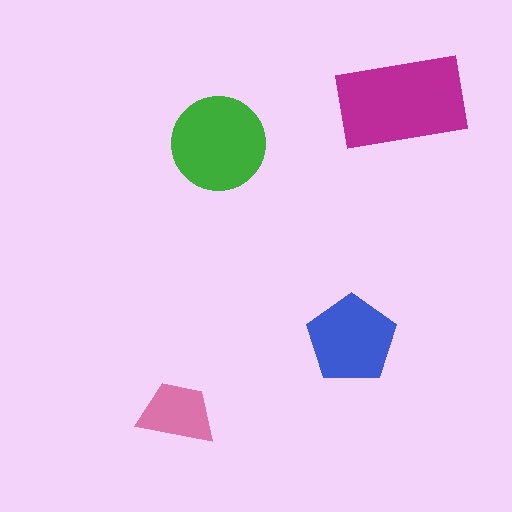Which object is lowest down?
The pink trapezoid is bottommost.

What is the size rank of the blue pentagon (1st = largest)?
3rd.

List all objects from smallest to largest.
The pink trapezoid, the blue pentagon, the green circle, the magenta rectangle.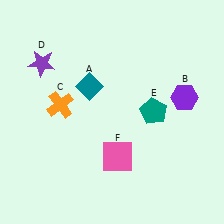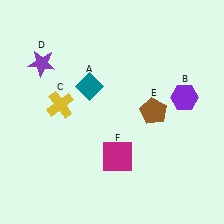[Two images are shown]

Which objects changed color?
C changed from orange to yellow. E changed from teal to brown. F changed from pink to magenta.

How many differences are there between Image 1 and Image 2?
There are 3 differences between the two images.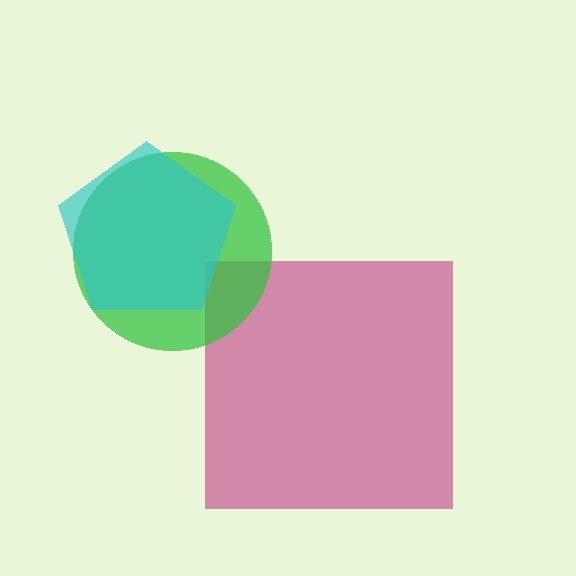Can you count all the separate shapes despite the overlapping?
Yes, there are 3 separate shapes.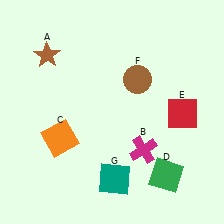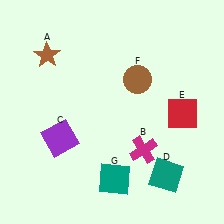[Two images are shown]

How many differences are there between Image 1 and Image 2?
There are 2 differences between the two images.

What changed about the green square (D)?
In Image 1, D is green. In Image 2, it changed to teal.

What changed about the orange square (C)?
In Image 1, C is orange. In Image 2, it changed to purple.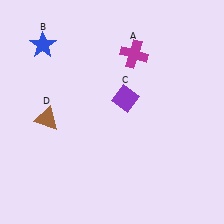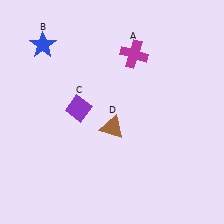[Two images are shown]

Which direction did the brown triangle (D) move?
The brown triangle (D) moved right.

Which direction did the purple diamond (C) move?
The purple diamond (C) moved left.